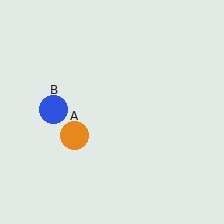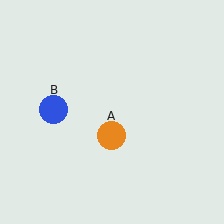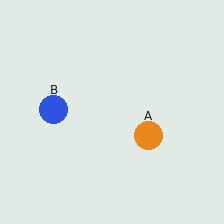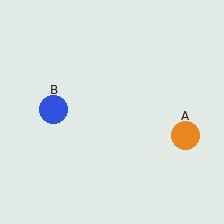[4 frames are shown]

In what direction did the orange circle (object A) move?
The orange circle (object A) moved right.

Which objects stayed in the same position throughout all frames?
Blue circle (object B) remained stationary.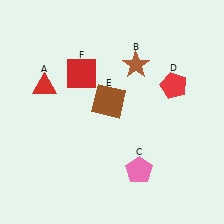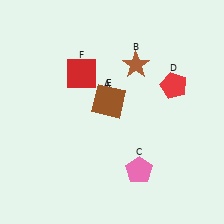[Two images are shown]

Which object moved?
The red triangle (A) moved right.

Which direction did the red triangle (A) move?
The red triangle (A) moved right.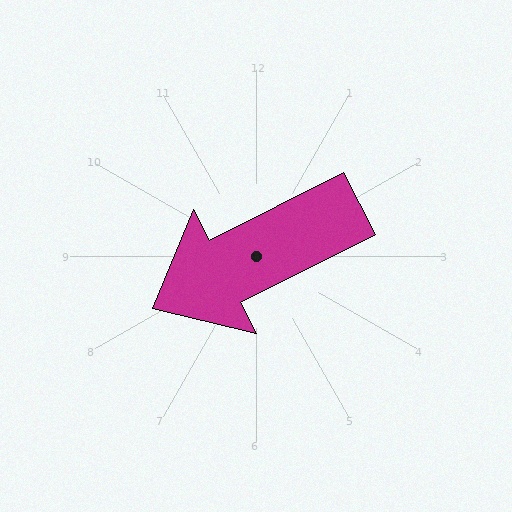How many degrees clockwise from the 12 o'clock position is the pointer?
Approximately 243 degrees.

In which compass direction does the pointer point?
Southwest.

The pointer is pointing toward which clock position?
Roughly 8 o'clock.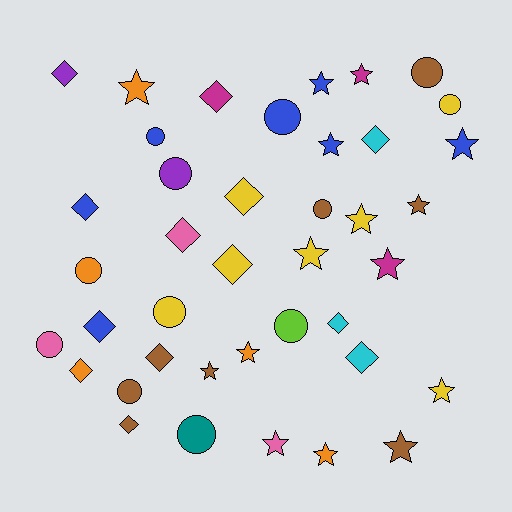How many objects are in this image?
There are 40 objects.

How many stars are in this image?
There are 15 stars.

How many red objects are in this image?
There are no red objects.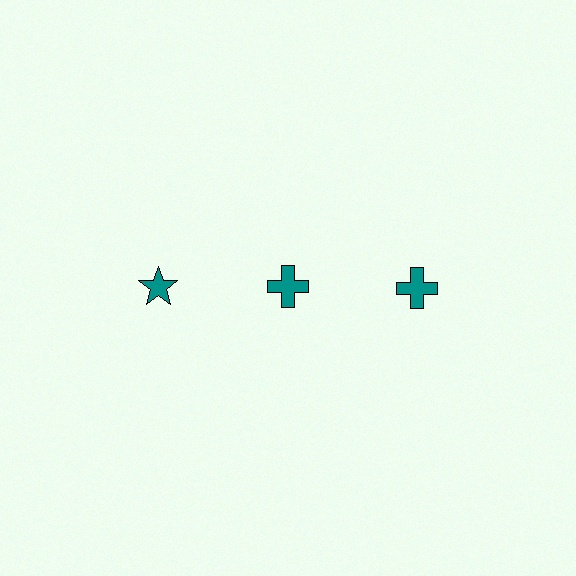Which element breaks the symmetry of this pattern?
The teal star in the top row, leftmost column breaks the symmetry. All other shapes are teal crosses.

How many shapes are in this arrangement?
There are 3 shapes arranged in a grid pattern.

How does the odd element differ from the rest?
It has a different shape: star instead of cross.